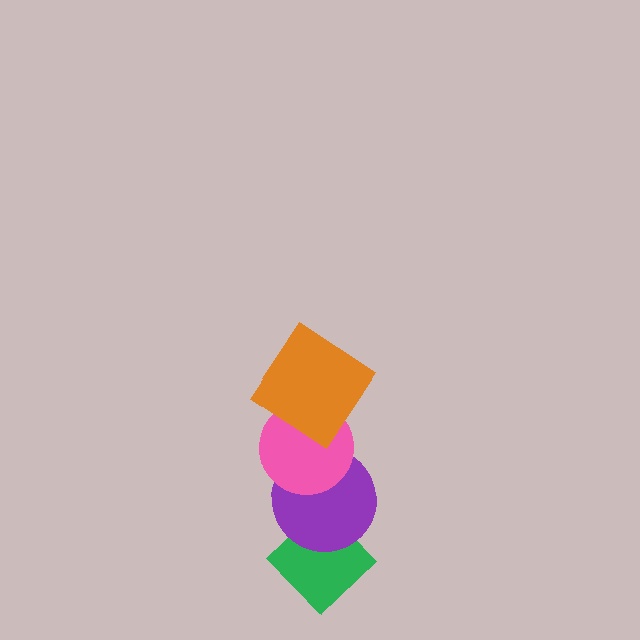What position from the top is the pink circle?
The pink circle is 2nd from the top.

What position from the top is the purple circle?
The purple circle is 3rd from the top.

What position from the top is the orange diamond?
The orange diamond is 1st from the top.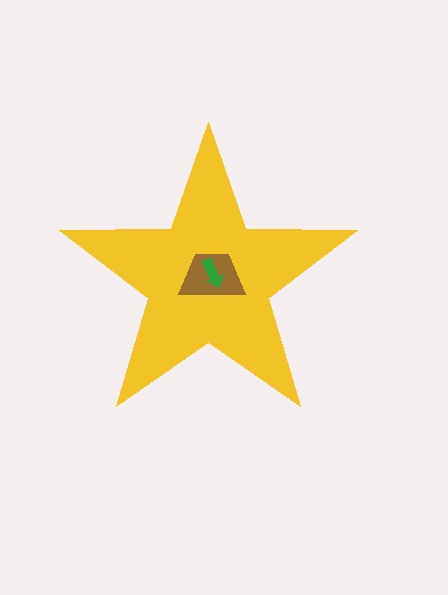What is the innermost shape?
The green arrow.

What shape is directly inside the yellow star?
The brown trapezoid.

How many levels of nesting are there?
3.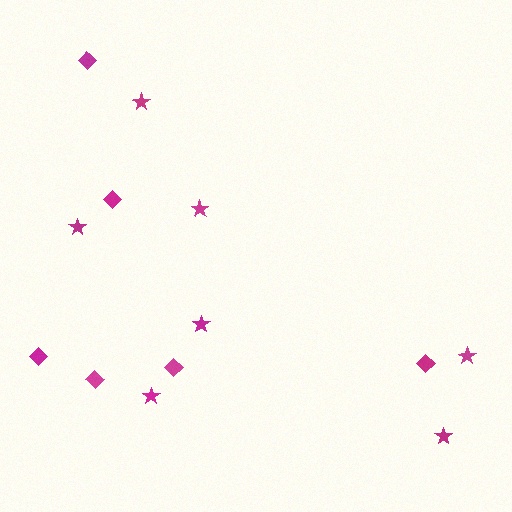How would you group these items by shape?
There are 2 groups: one group of stars (7) and one group of diamonds (6).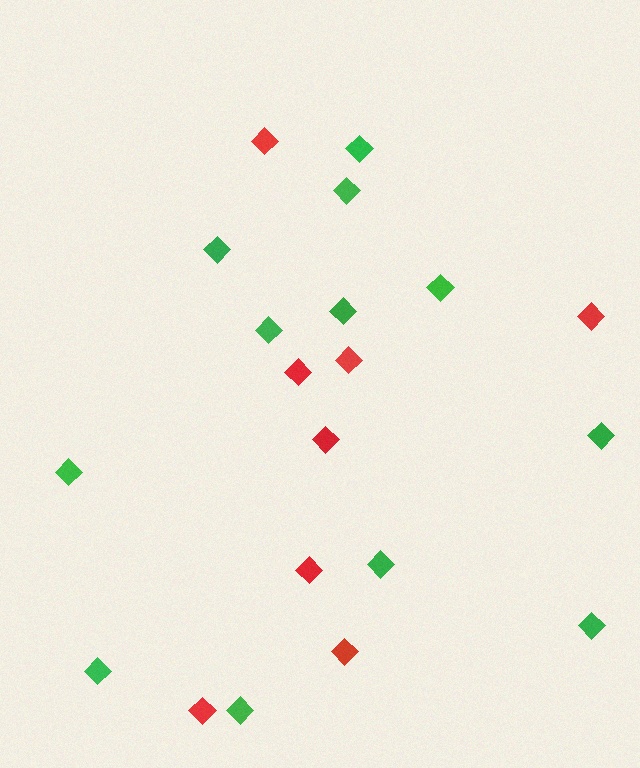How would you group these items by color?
There are 2 groups: one group of green diamonds (12) and one group of red diamonds (8).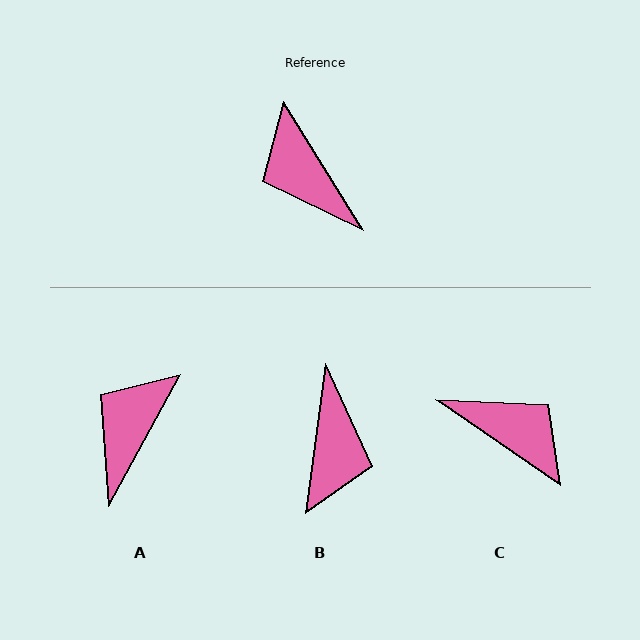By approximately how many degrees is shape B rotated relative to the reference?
Approximately 141 degrees counter-clockwise.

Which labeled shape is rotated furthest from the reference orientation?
C, about 157 degrees away.